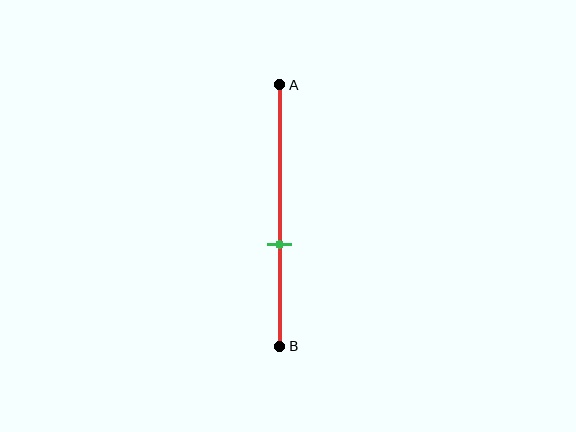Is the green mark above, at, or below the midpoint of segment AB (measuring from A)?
The green mark is below the midpoint of segment AB.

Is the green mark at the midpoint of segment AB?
No, the mark is at about 60% from A, not at the 50% midpoint.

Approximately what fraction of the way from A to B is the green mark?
The green mark is approximately 60% of the way from A to B.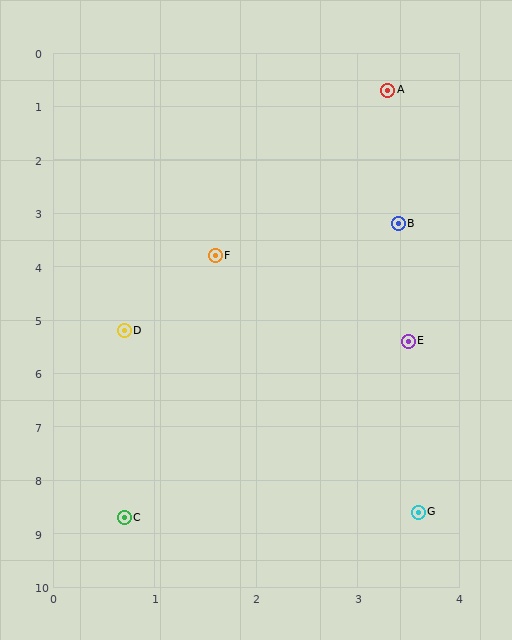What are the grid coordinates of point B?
Point B is at approximately (3.4, 3.2).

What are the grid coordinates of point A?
Point A is at approximately (3.3, 0.7).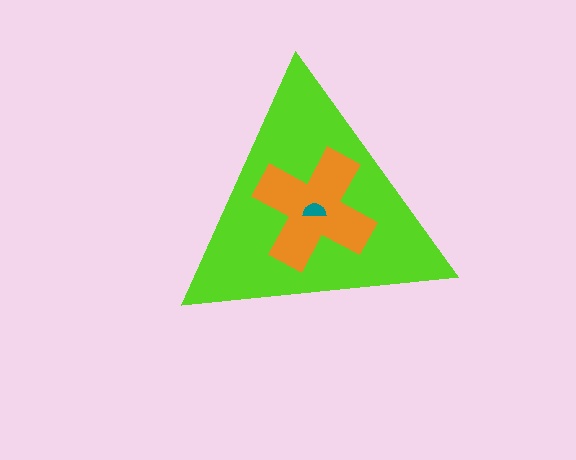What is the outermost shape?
The lime triangle.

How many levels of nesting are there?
3.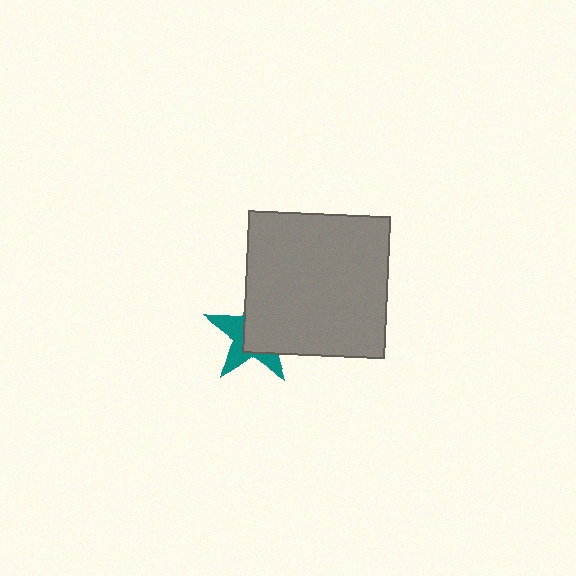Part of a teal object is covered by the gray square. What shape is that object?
It is a star.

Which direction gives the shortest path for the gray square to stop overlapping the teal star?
Moving toward the upper-right gives the shortest separation.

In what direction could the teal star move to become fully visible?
The teal star could move toward the lower-left. That would shift it out from behind the gray square entirely.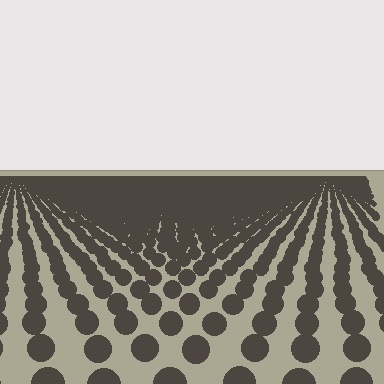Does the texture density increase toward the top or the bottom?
Density increases toward the top.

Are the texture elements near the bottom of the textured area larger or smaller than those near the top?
Larger. Near the bottom, elements are closer to the viewer and appear at a bigger on-screen size.